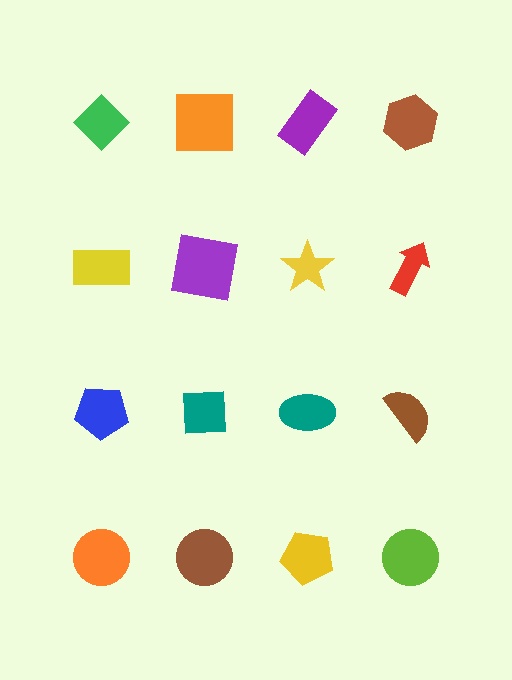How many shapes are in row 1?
4 shapes.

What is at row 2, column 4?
A red arrow.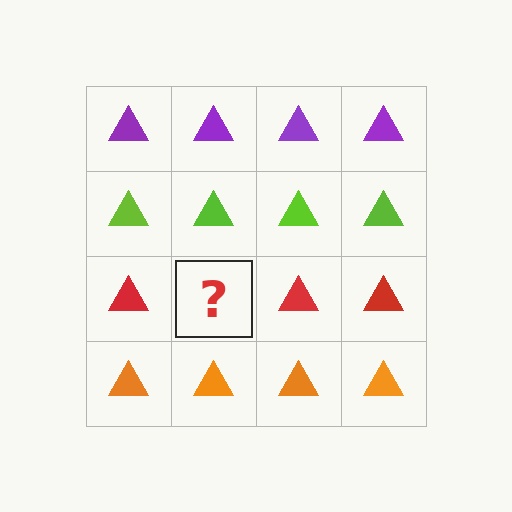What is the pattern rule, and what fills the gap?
The rule is that each row has a consistent color. The gap should be filled with a red triangle.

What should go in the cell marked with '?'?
The missing cell should contain a red triangle.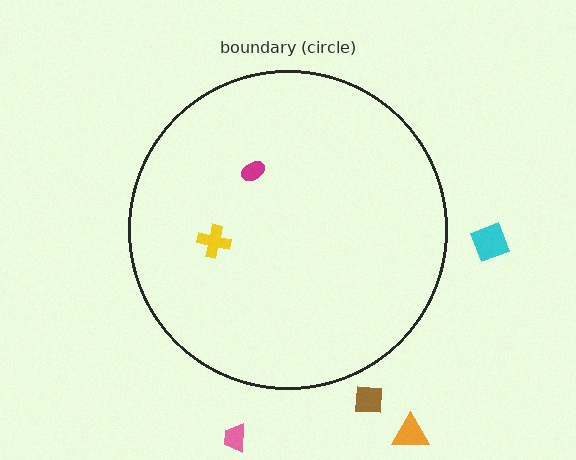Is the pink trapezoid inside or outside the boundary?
Outside.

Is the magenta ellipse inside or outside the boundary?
Inside.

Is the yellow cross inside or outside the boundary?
Inside.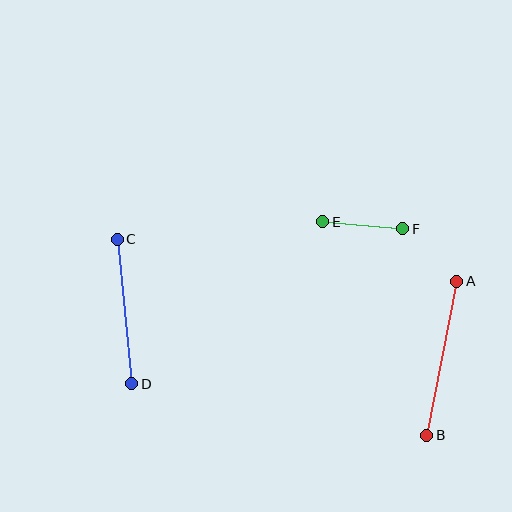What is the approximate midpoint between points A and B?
The midpoint is at approximately (442, 358) pixels.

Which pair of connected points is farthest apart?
Points A and B are farthest apart.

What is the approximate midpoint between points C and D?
The midpoint is at approximately (124, 311) pixels.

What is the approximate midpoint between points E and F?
The midpoint is at approximately (363, 225) pixels.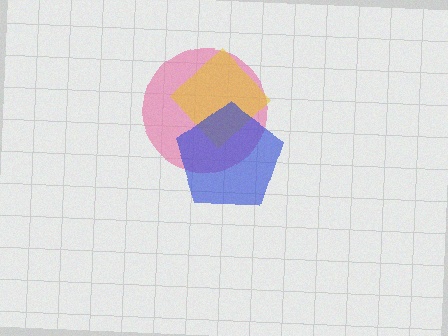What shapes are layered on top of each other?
The layered shapes are: a pink circle, a yellow diamond, a blue pentagon.